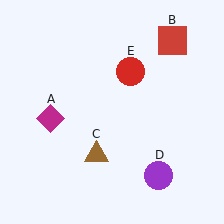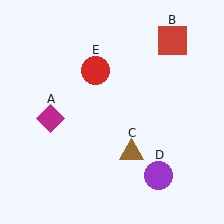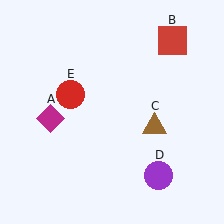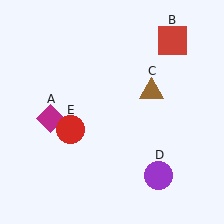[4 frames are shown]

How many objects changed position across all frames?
2 objects changed position: brown triangle (object C), red circle (object E).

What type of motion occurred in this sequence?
The brown triangle (object C), red circle (object E) rotated counterclockwise around the center of the scene.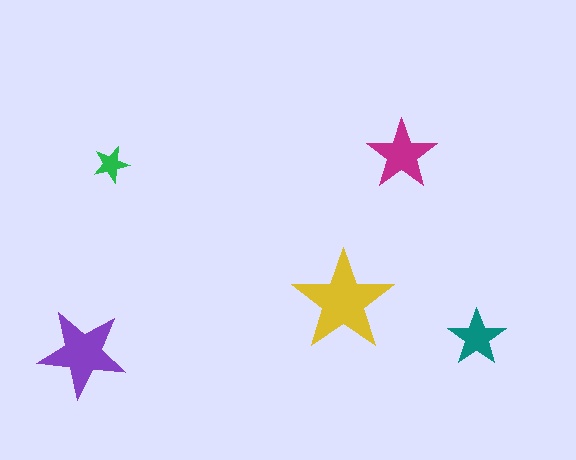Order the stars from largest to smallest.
the yellow one, the purple one, the magenta one, the teal one, the green one.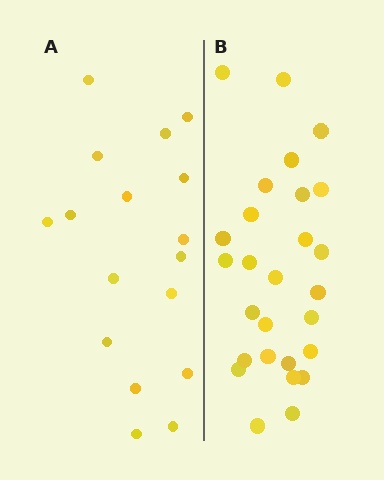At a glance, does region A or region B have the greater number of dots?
Region B (the right region) has more dots.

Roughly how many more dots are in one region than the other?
Region B has roughly 10 or so more dots than region A.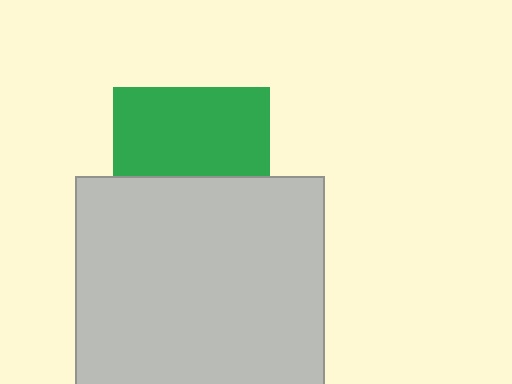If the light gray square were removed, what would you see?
You would see the complete green square.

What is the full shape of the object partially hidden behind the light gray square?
The partially hidden object is a green square.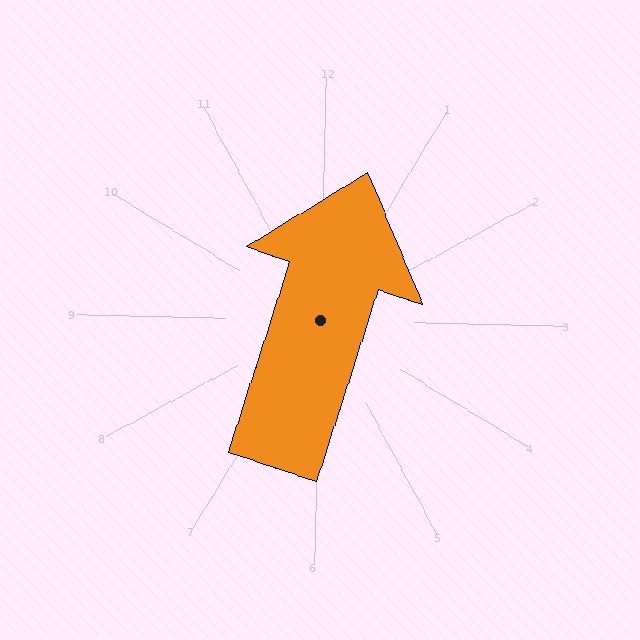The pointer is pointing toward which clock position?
Roughly 1 o'clock.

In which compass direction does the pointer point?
North.